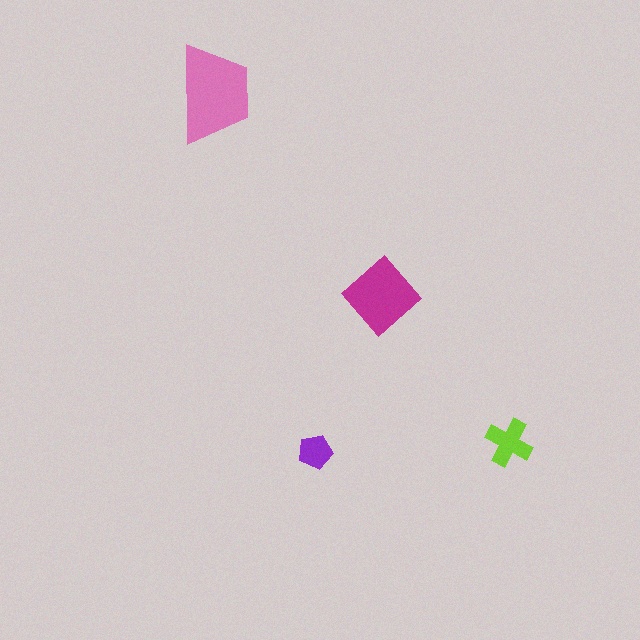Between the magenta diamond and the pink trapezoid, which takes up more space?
The pink trapezoid.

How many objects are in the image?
There are 4 objects in the image.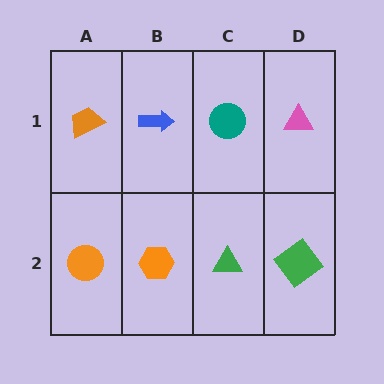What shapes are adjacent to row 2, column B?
A blue arrow (row 1, column B), an orange circle (row 2, column A), a green triangle (row 2, column C).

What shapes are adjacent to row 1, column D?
A green diamond (row 2, column D), a teal circle (row 1, column C).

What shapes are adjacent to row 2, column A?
An orange trapezoid (row 1, column A), an orange hexagon (row 2, column B).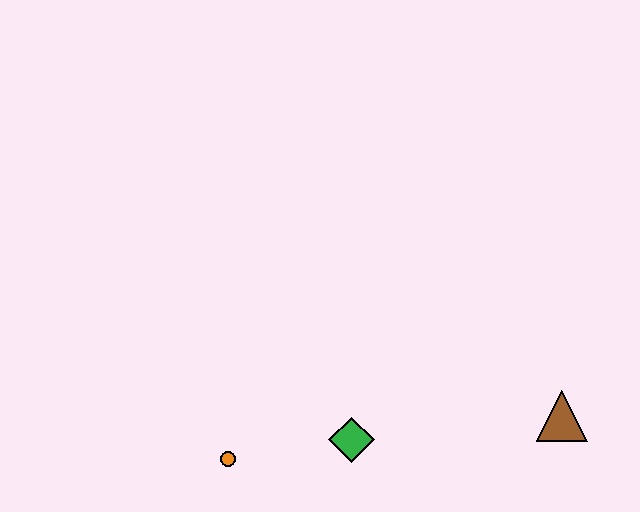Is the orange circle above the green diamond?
No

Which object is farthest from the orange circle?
The brown triangle is farthest from the orange circle.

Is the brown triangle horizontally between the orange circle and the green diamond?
No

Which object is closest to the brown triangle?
The green diamond is closest to the brown triangle.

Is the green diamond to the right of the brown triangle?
No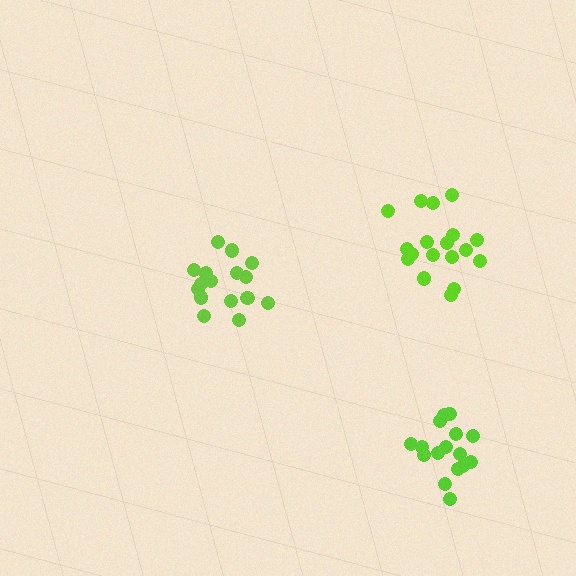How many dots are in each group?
Group 1: 16 dots, Group 2: 16 dots, Group 3: 18 dots (50 total).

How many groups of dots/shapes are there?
There are 3 groups.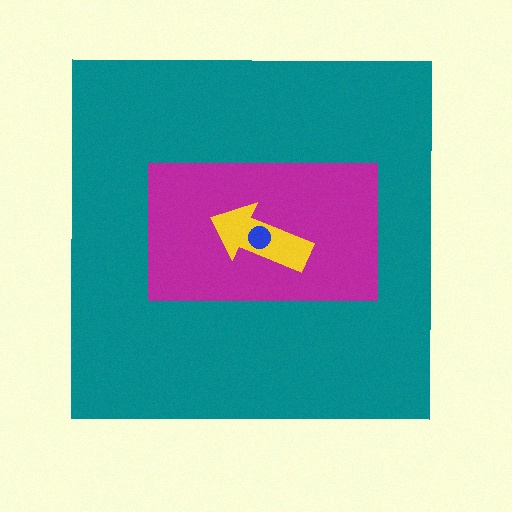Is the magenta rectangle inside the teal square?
Yes.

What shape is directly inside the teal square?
The magenta rectangle.